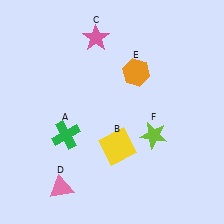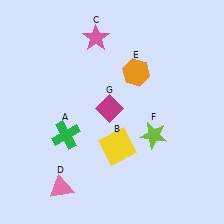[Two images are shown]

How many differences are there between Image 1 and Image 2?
There is 1 difference between the two images.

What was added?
A magenta diamond (G) was added in Image 2.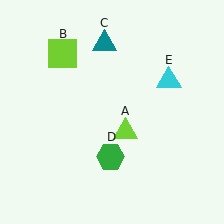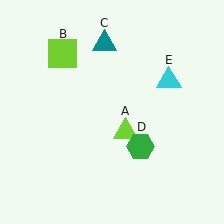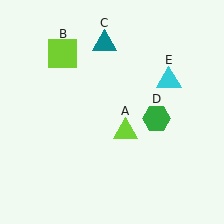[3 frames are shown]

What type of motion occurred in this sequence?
The green hexagon (object D) rotated counterclockwise around the center of the scene.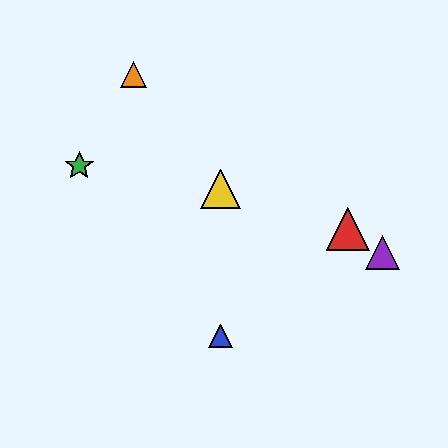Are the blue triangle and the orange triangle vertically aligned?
No, the blue triangle is at x≈221 and the orange triangle is at x≈133.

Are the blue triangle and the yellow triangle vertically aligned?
Yes, both are at x≈221.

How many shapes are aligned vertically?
2 shapes (the blue triangle, the yellow triangle) are aligned vertically.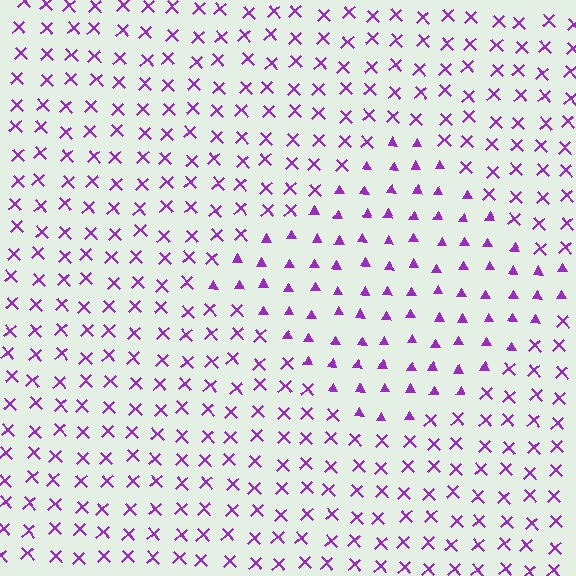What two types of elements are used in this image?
The image uses triangles inside the diamond region and X marks outside it.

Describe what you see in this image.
The image is filled with small purple elements arranged in a uniform grid. A diamond-shaped region contains triangles, while the surrounding area contains X marks. The boundary is defined purely by the change in element shape.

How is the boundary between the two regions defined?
The boundary is defined by a change in element shape: triangles inside vs. X marks outside. All elements share the same color and spacing.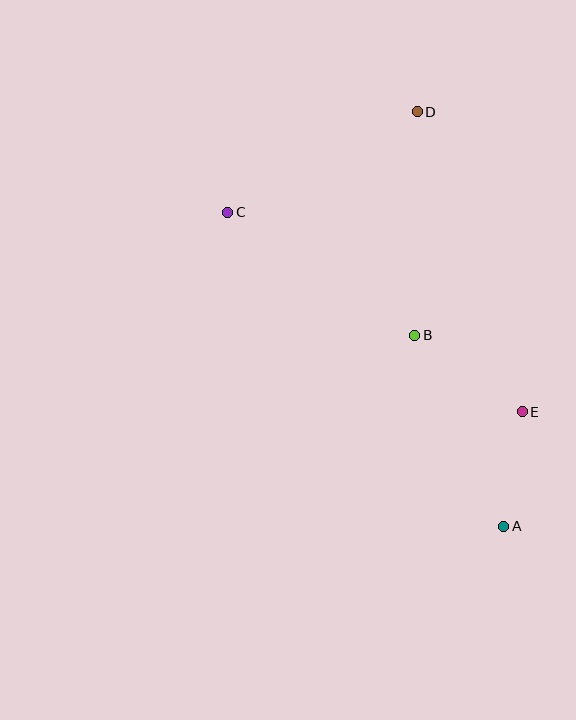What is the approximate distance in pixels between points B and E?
The distance between B and E is approximately 132 pixels.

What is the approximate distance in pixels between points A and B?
The distance between A and B is approximately 211 pixels.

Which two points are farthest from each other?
Points A and D are farthest from each other.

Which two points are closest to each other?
Points A and E are closest to each other.